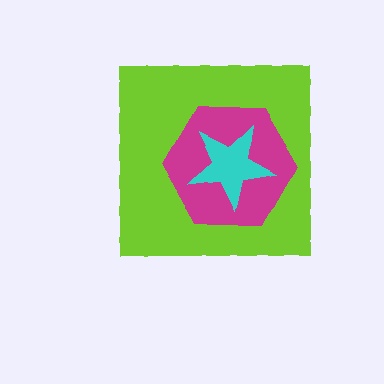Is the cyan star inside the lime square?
Yes.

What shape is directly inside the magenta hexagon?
The cyan star.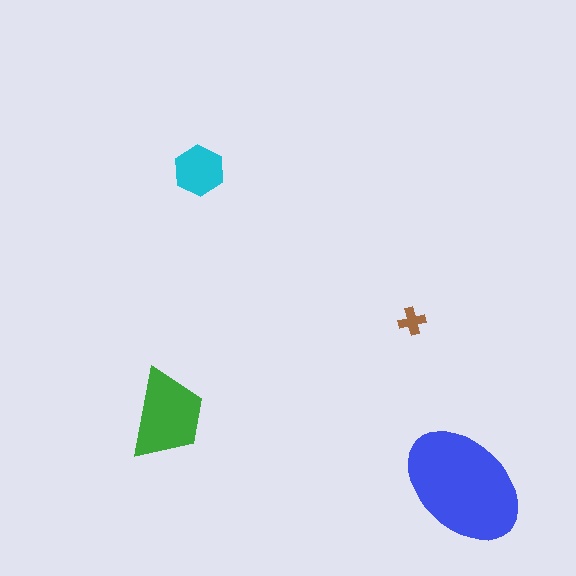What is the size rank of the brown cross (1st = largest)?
4th.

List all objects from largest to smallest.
The blue ellipse, the green trapezoid, the cyan hexagon, the brown cross.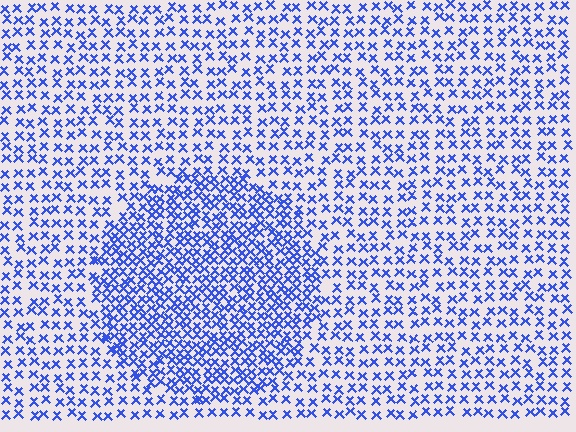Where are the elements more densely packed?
The elements are more densely packed inside the circle boundary.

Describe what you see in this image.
The image contains small blue elements arranged at two different densities. A circle-shaped region is visible where the elements are more densely packed than the surrounding area.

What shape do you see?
I see a circle.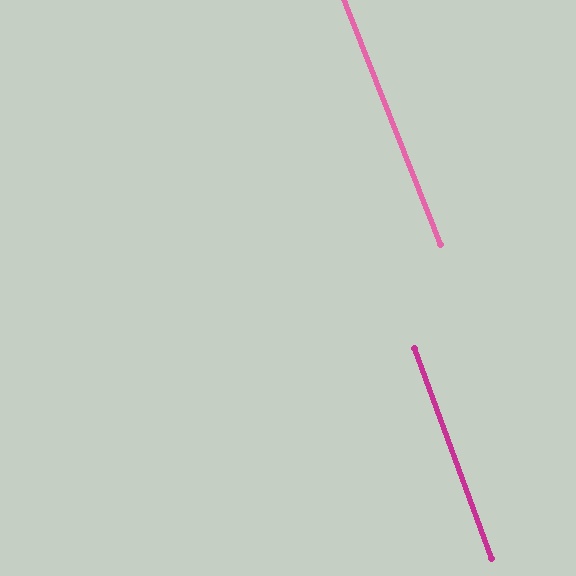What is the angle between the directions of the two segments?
Approximately 2 degrees.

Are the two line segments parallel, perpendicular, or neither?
Parallel — their directions differ by only 1.6°.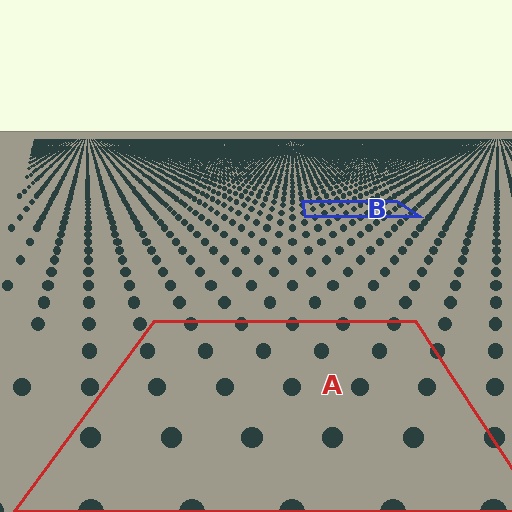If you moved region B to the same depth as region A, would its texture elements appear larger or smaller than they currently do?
They would appear larger. At a closer depth, the same texture elements are projected at a bigger on-screen size.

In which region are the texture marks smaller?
The texture marks are smaller in region B, because it is farther away.